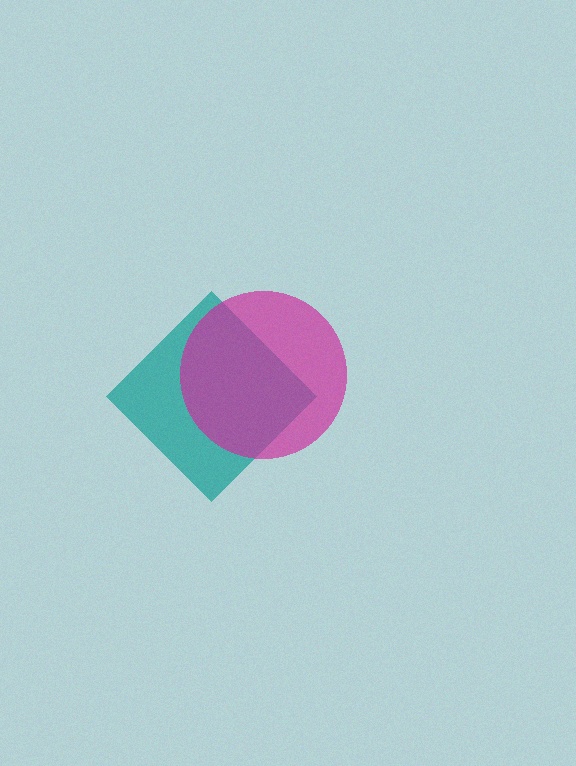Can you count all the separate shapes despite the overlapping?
Yes, there are 2 separate shapes.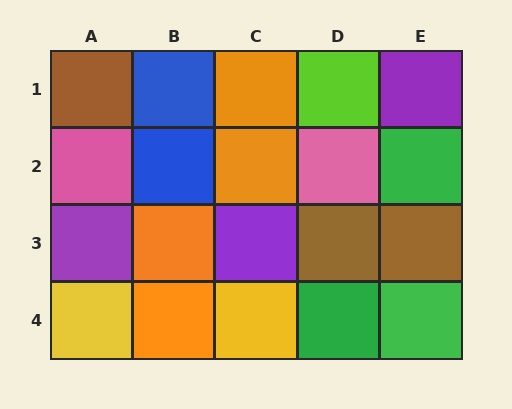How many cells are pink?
2 cells are pink.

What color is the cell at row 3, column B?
Orange.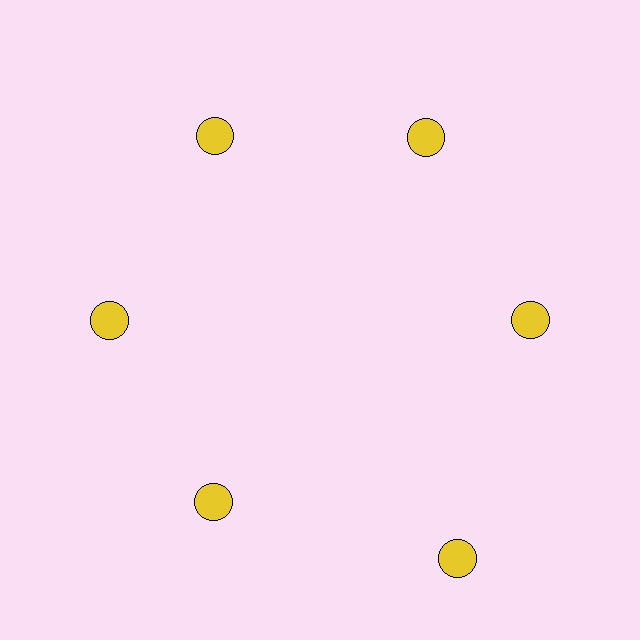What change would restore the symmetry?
The symmetry would be restored by moving it inward, back onto the ring so that all 6 circles sit at equal angles and equal distance from the center.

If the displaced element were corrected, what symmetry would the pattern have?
It would have 6-fold rotational symmetry — the pattern would map onto itself every 60 degrees.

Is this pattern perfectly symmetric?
No. The 6 yellow circles are arranged in a ring, but one element near the 5 o'clock position is pushed outward from the center, breaking the 6-fold rotational symmetry.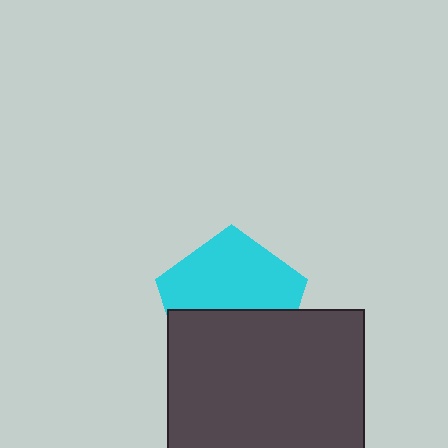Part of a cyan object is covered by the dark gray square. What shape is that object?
It is a pentagon.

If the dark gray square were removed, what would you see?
You would see the complete cyan pentagon.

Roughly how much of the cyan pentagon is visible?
About half of it is visible (roughly 56%).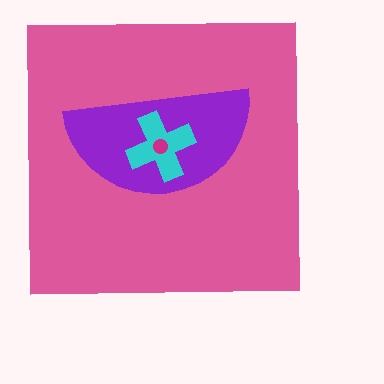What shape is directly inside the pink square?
The purple semicircle.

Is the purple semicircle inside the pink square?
Yes.